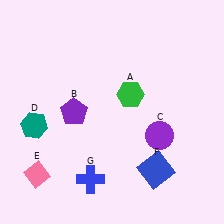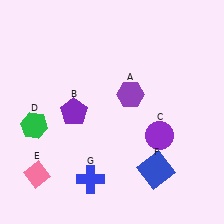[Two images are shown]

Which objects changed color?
A changed from green to purple. D changed from teal to green.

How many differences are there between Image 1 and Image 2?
There are 2 differences between the two images.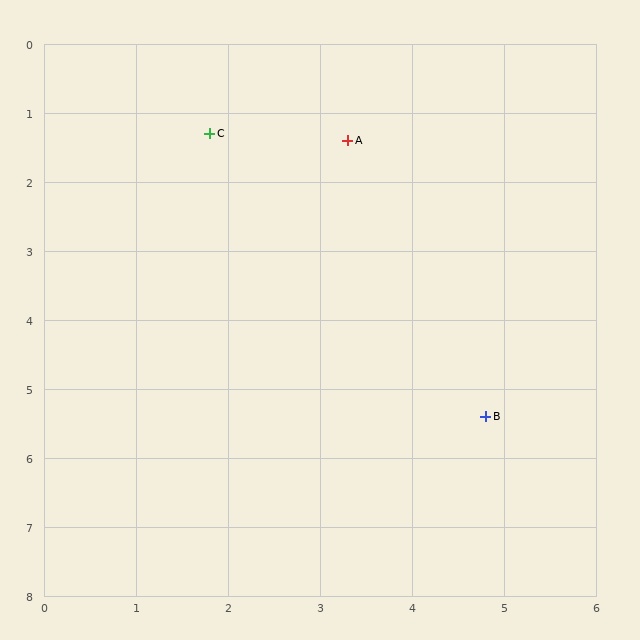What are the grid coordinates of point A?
Point A is at approximately (3.3, 1.4).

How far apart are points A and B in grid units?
Points A and B are about 4.3 grid units apart.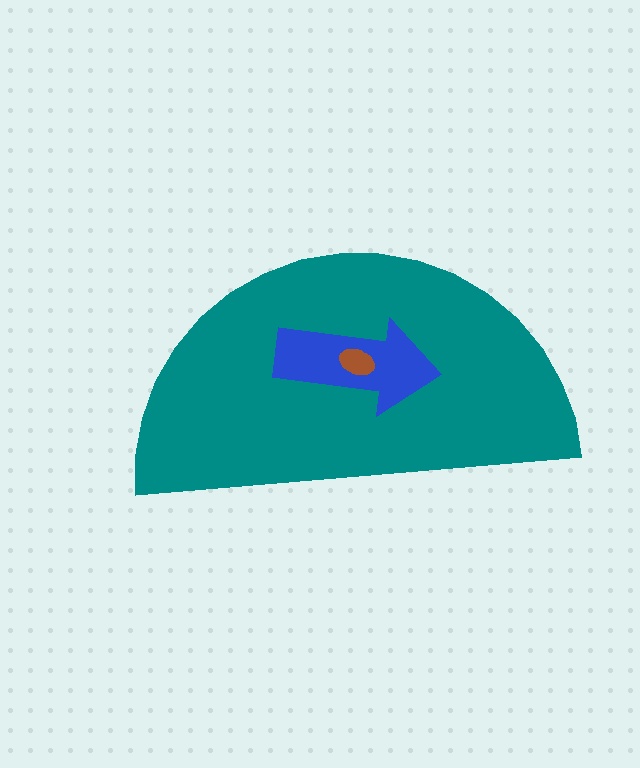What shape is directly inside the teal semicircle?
The blue arrow.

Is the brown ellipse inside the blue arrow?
Yes.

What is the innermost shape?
The brown ellipse.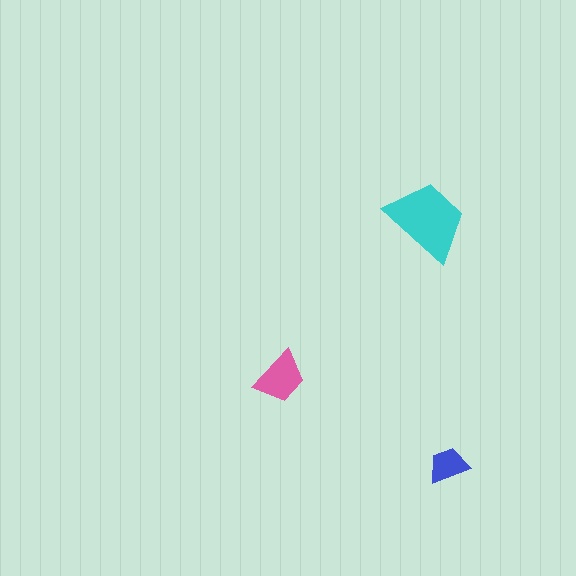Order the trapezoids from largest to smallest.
the cyan one, the pink one, the blue one.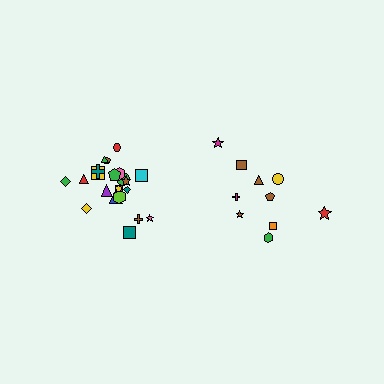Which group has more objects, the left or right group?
The left group.